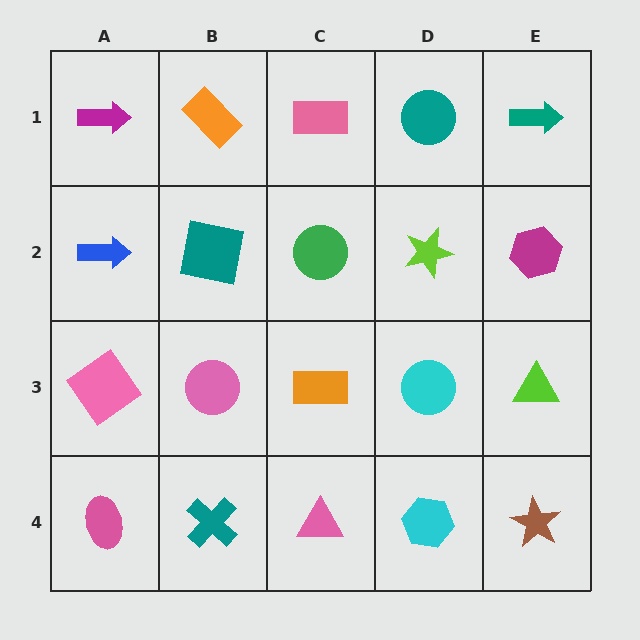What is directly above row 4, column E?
A lime triangle.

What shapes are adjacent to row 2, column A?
A magenta arrow (row 1, column A), a pink diamond (row 3, column A), a teal square (row 2, column B).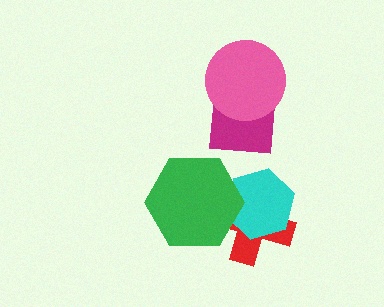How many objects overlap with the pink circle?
1 object overlaps with the pink circle.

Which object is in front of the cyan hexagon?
The green hexagon is in front of the cyan hexagon.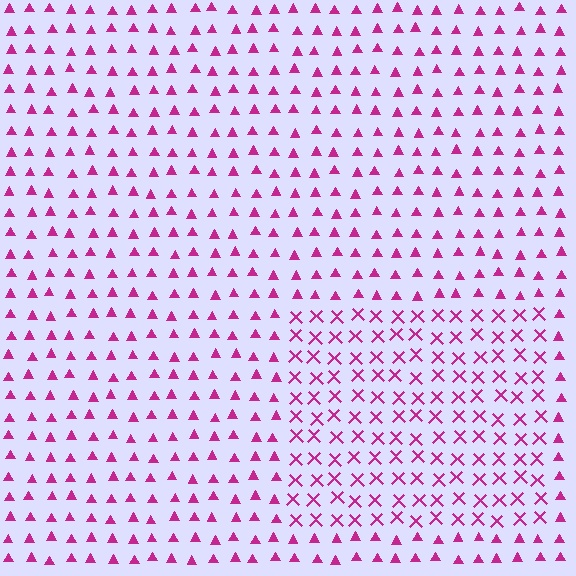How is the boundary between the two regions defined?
The boundary is defined by a change in element shape: X marks inside vs. triangles outside. All elements share the same color and spacing.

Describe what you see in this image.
The image is filled with small magenta elements arranged in a uniform grid. A rectangle-shaped region contains X marks, while the surrounding area contains triangles. The boundary is defined purely by the change in element shape.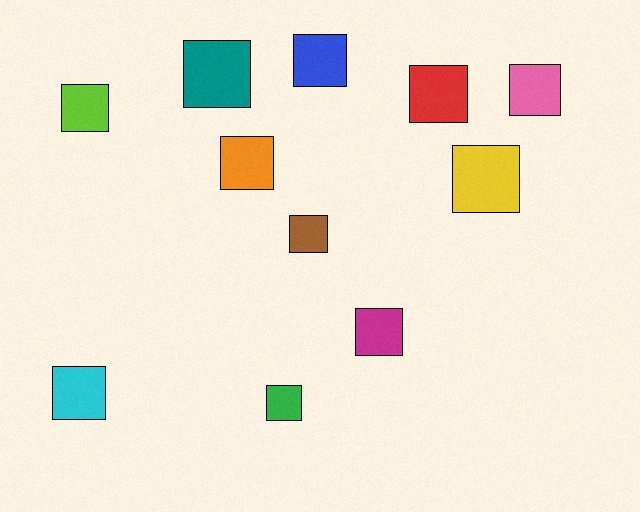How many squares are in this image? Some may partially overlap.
There are 11 squares.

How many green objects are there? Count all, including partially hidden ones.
There is 1 green object.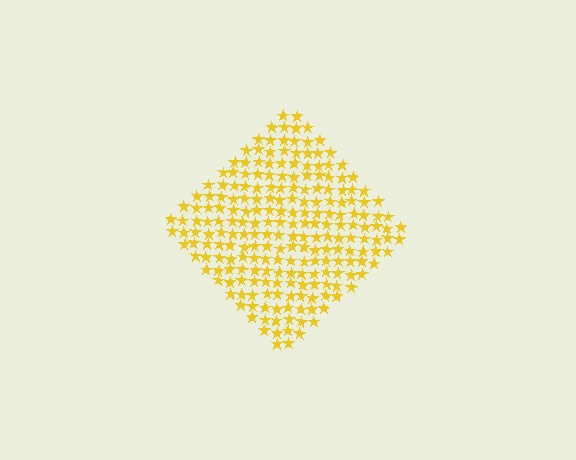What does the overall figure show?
The overall figure shows a diamond.